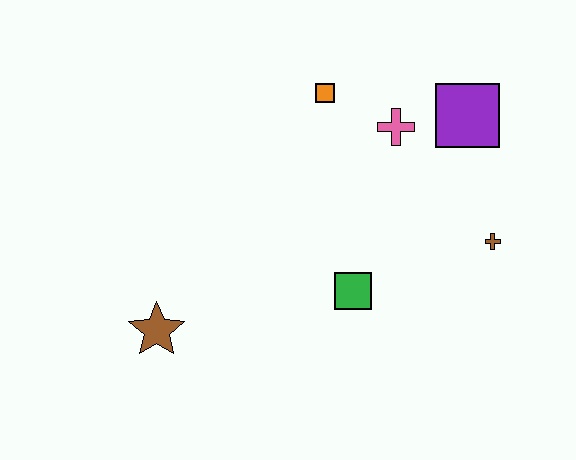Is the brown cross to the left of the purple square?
No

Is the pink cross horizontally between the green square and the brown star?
No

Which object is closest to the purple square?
The pink cross is closest to the purple square.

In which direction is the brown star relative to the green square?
The brown star is to the left of the green square.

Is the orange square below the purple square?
No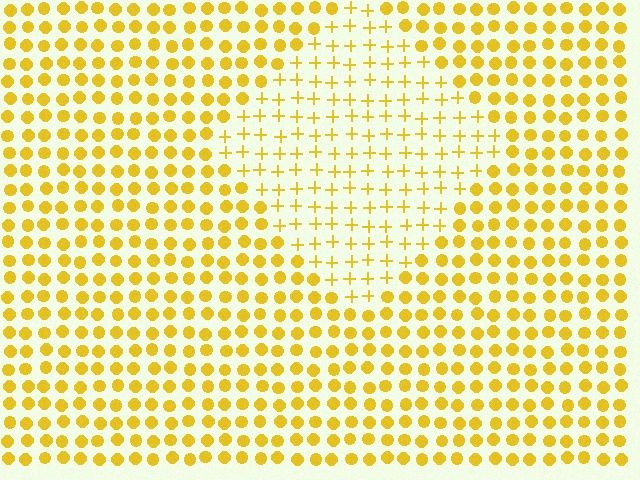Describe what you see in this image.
The image is filled with small yellow elements arranged in a uniform grid. A diamond-shaped region contains plus signs, while the surrounding area contains circles. The boundary is defined purely by the change in element shape.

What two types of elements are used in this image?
The image uses plus signs inside the diamond region and circles outside it.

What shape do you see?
I see a diamond.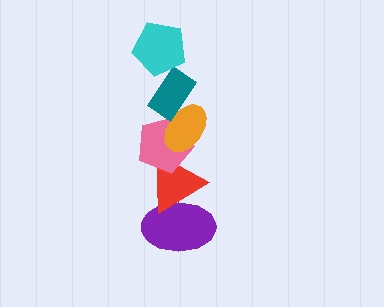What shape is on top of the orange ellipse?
The teal rectangle is on top of the orange ellipse.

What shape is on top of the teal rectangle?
The cyan pentagon is on top of the teal rectangle.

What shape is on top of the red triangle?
The pink pentagon is on top of the red triangle.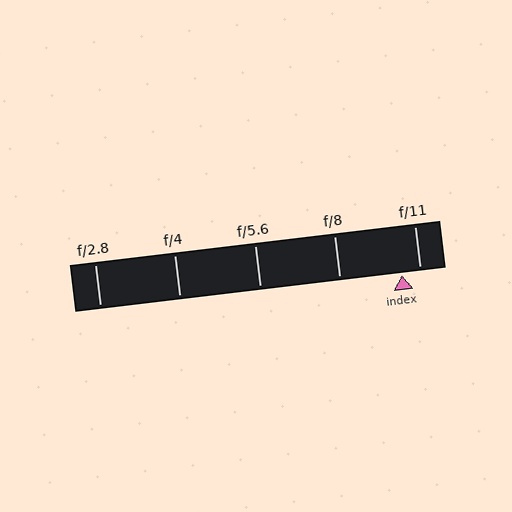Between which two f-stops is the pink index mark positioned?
The index mark is between f/8 and f/11.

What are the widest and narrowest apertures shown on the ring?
The widest aperture shown is f/2.8 and the narrowest is f/11.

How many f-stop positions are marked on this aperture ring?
There are 5 f-stop positions marked.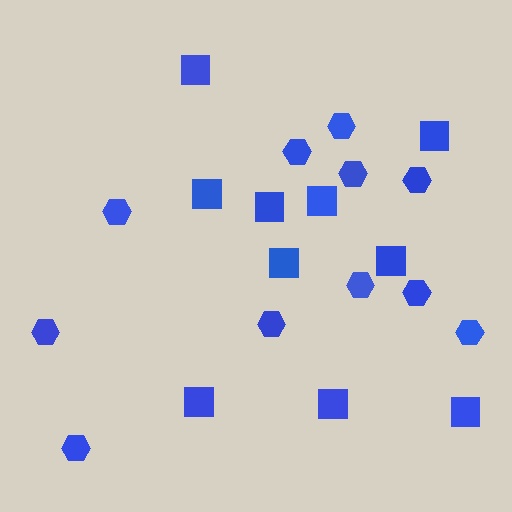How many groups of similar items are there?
There are 2 groups: one group of squares (10) and one group of hexagons (11).